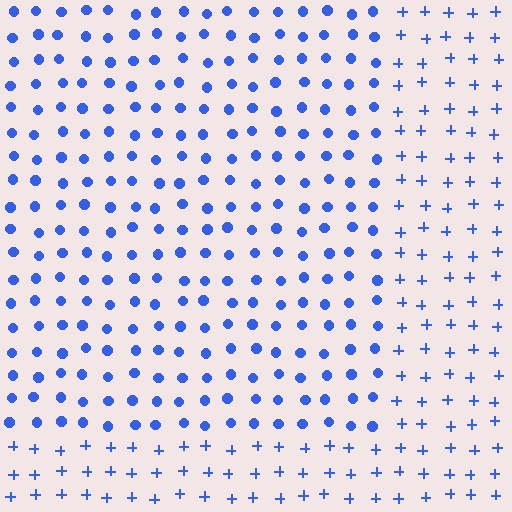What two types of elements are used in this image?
The image uses circles inside the rectangle region and plus signs outside it.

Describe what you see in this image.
The image is filled with small blue elements arranged in a uniform grid. A rectangle-shaped region contains circles, while the surrounding area contains plus signs. The boundary is defined purely by the change in element shape.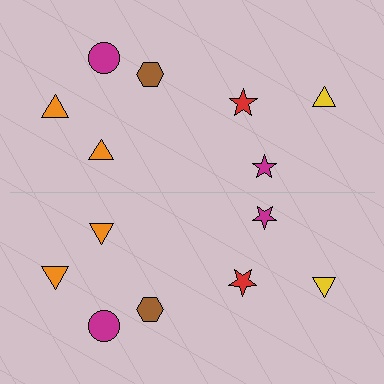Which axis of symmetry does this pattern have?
The pattern has a horizontal axis of symmetry running through the center of the image.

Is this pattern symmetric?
Yes, this pattern has bilateral (reflection) symmetry.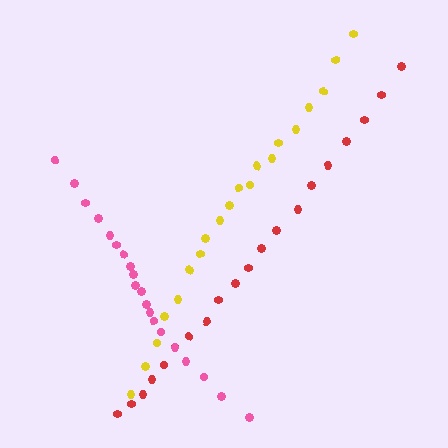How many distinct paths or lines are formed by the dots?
There are 3 distinct paths.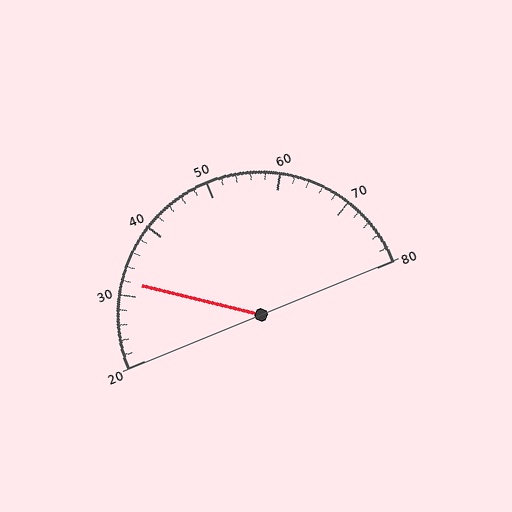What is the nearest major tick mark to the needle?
The nearest major tick mark is 30.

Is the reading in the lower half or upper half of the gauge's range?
The reading is in the lower half of the range (20 to 80).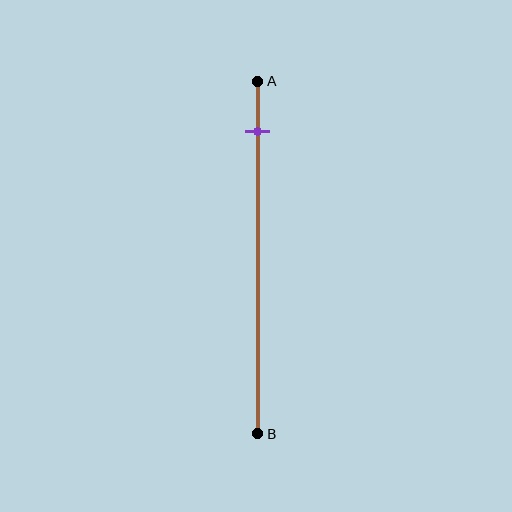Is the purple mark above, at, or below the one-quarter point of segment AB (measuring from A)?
The purple mark is above the one-quarter point of segment AB.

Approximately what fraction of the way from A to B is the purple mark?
The purple mark is approximately 15% of the way from A to B.